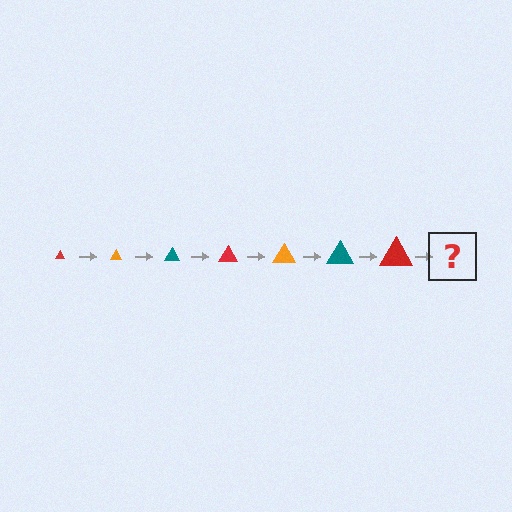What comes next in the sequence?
The next element should be an orange triangle, larger than the previous one.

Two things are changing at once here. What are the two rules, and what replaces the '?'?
The two rules are that the triangle grows larger each step and the color cycles through red, orange, and teal. The '?' should be an orange triangle, larger than the previous one.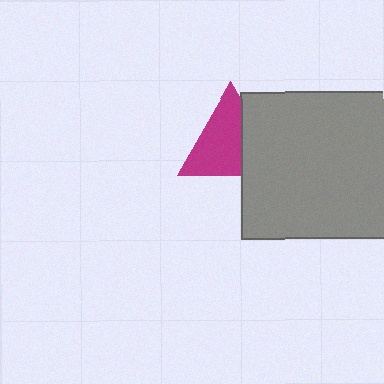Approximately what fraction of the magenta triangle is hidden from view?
Roughly 34% of the magenta triangle is hidden behind the gray square.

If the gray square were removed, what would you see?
You would see the complete magenta triangle.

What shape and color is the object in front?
The object in front is a gray square.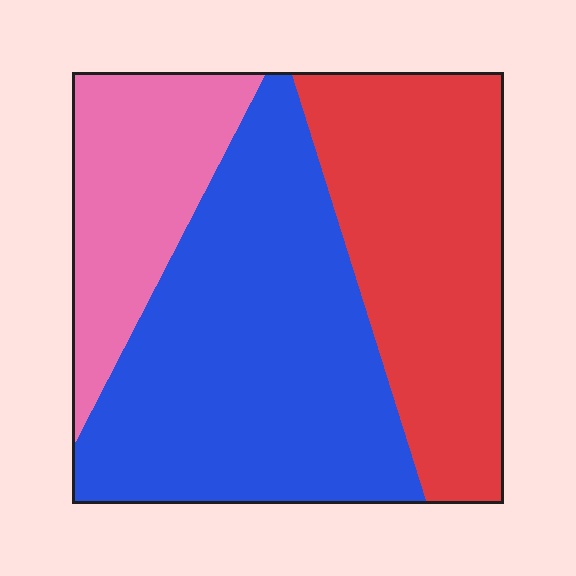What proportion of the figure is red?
Red takes up about one third (1/3) of the figure.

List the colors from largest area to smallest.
From largest to smallest: blue, red, pink.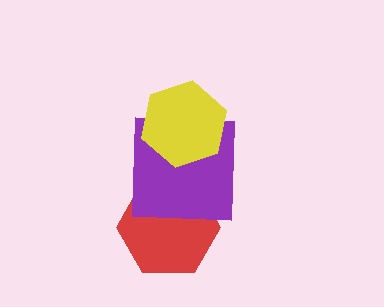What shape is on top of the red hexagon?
The purple square is on top of the red hexagon.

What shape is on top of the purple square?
The yellow hexagon is on top of the purple square.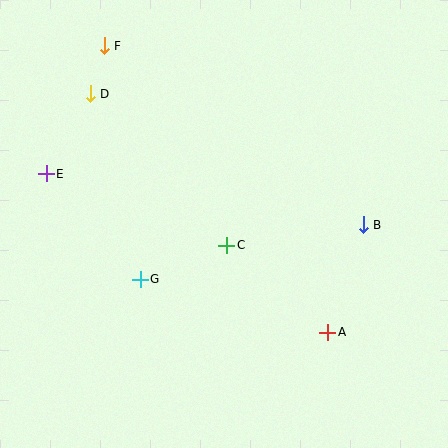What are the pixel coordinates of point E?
Point E is at (46, 174).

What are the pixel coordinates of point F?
Point F is at (104, 46).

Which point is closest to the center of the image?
Point C at (227, 245) is closest to the center.